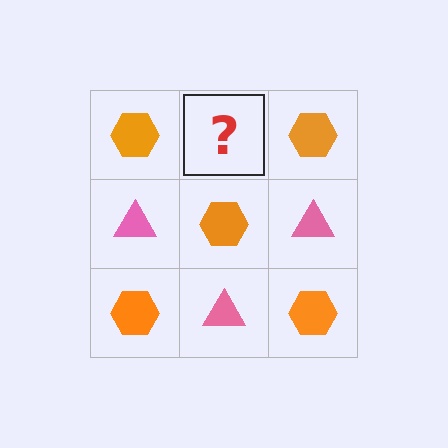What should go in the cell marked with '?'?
The missing cell should contain a pink triangle.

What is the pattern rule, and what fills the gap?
The rule is that it alternates orange hexagon and pink triangle in a checkerboard pattern. The gap should be filled with a pink triangle.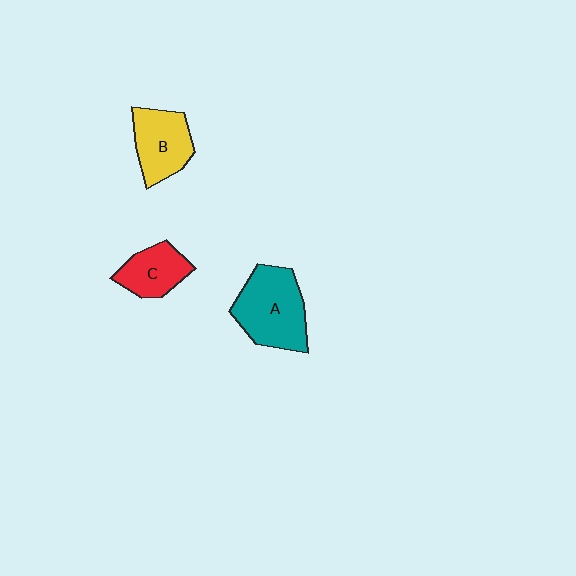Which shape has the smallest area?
Shape C (red).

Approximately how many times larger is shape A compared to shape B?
Approximately 1.4 times.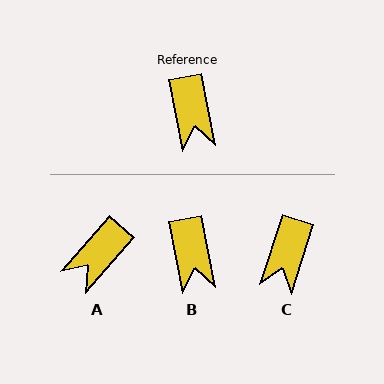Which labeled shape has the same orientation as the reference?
B.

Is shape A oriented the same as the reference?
No, it is off by about 52 degrees.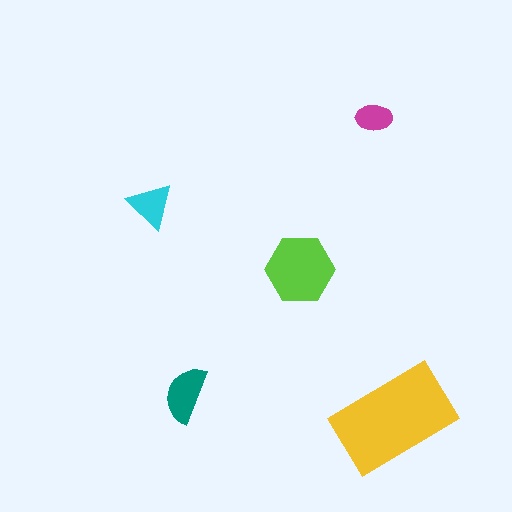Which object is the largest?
The yellow rectangle.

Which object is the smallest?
The magenta ellipse.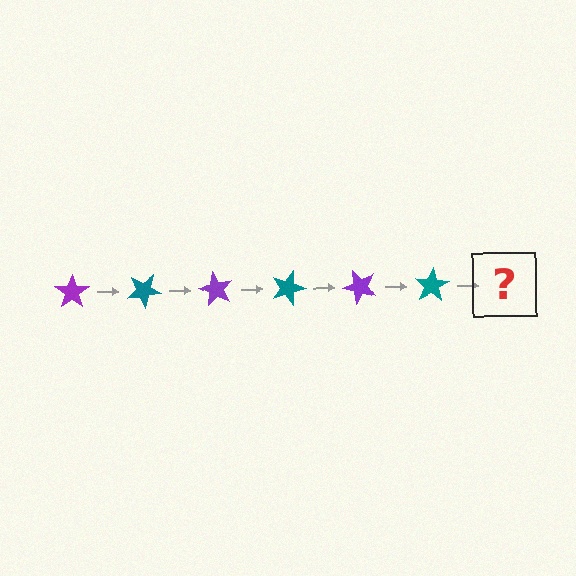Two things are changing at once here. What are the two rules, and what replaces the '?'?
The two rules are that it rotates 30 degrees each step and the color cycles through purple and teal. The '?' should be a purple star, rotated 180 degrees from the start.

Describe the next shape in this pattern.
It should be a purple star, rotated 180 degrees from the start.